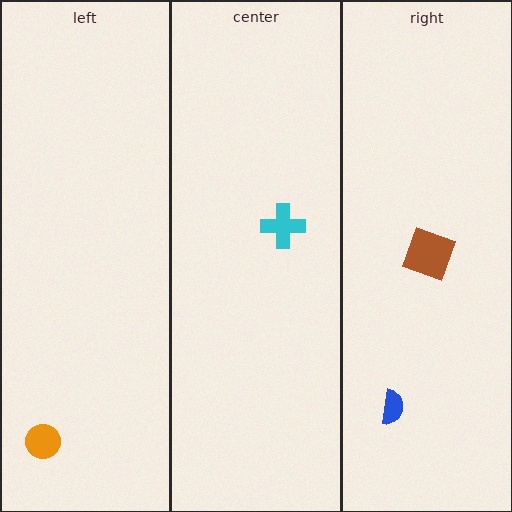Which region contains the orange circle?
The left region.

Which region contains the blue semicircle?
The right region.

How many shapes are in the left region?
1.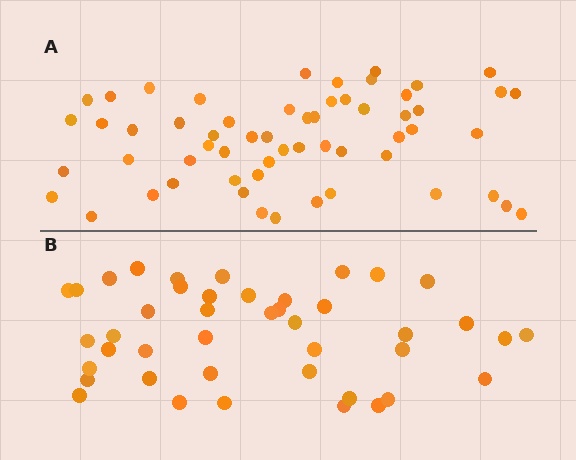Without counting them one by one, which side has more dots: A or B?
Region A (the top region) has more dots.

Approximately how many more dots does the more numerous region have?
Region A has approximately 15 more dots than region B.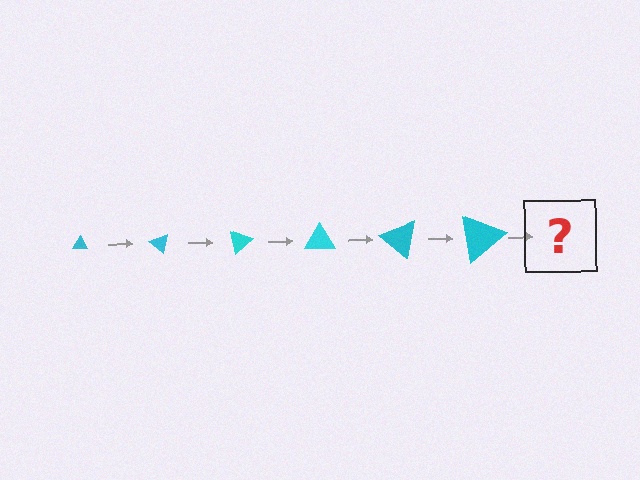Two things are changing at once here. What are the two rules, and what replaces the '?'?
The two rules are that the triangle grows larger each step and it rotates 40 degrees each step. The '?' should be a triangle, larger than the previous one and rotated 240 degrees from the start.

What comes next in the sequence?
The next element should be a triangle, larger than the previous one and rotated 240 degrees from the start.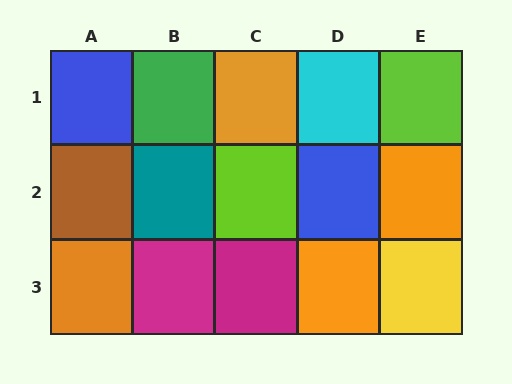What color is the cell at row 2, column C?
Lime.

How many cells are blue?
2 cells are blue.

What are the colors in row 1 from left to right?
Blue, green, orange, cyan, lime.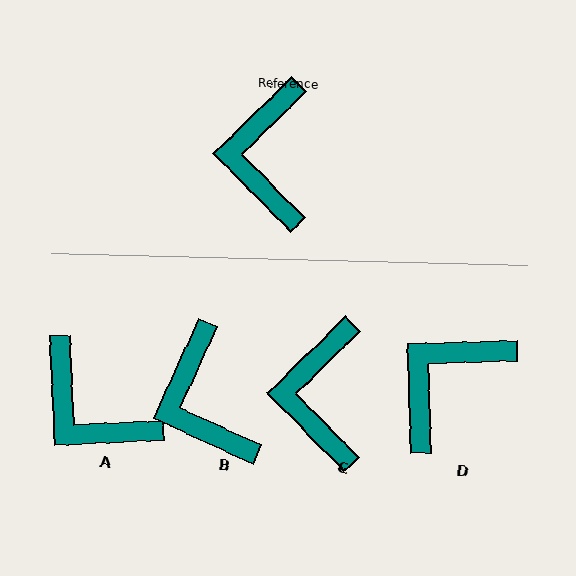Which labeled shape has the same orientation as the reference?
C.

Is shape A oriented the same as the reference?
No, it is off by about 48 degrees.